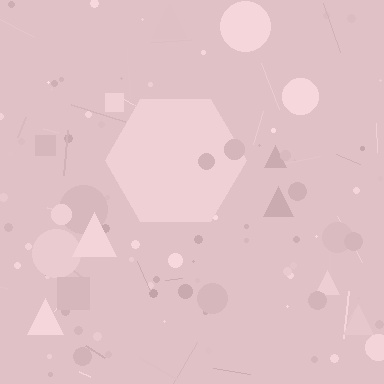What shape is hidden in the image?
A hexagon is hidden in the image.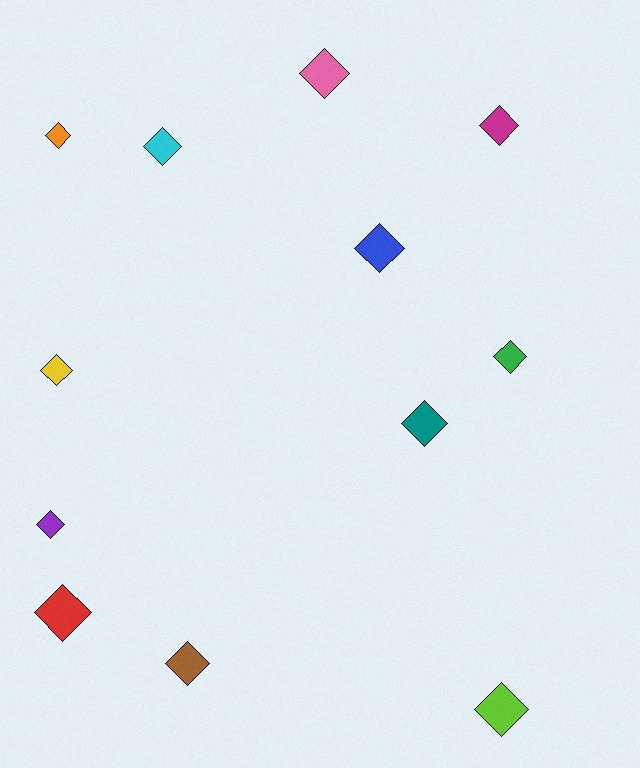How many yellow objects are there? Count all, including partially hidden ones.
There is 1 yellow object.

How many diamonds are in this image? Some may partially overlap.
There are 12 diamonds.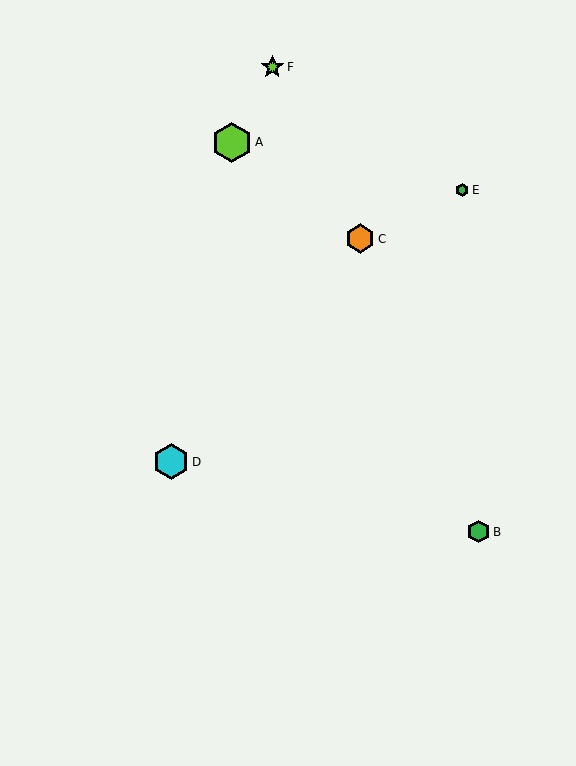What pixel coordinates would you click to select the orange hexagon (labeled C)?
Click at (360, 239) to select the orange hexagon C.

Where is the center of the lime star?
The center of the lime star is at (272, 67).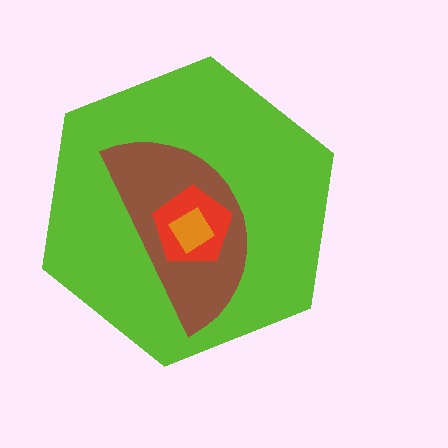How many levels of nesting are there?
4.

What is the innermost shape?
The orange diamond.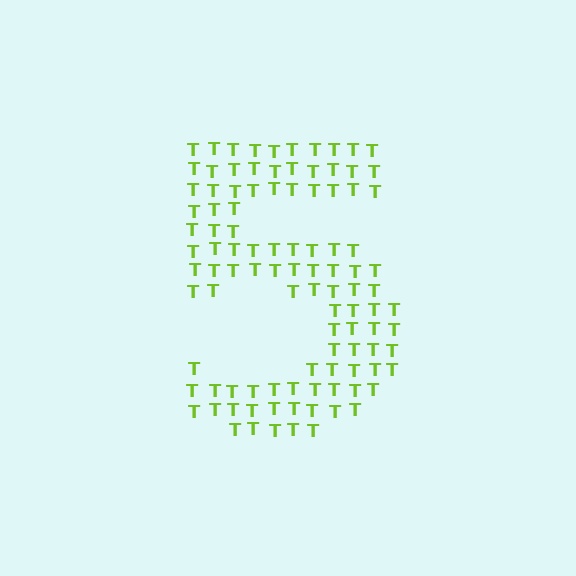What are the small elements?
The small elements are letter T's.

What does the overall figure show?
The overall figure shows the digit 5.